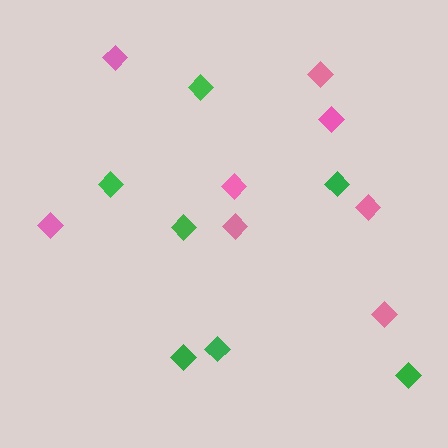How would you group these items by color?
There are 2 groups: one group of green diamonds (7) and one group of pink diamonds (8).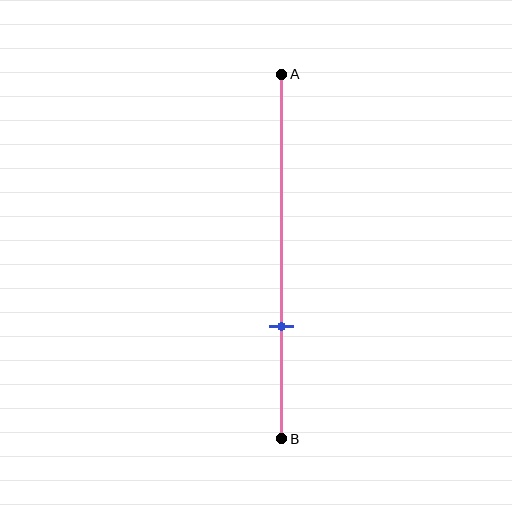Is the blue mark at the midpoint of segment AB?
No, the mark is at about 70% from A, not at the 50% midpoint.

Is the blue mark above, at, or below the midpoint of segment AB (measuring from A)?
The blue mark is below the midpoint of segment AB.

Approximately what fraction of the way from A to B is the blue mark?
The blue mark is approximately 70% of the way from A to B.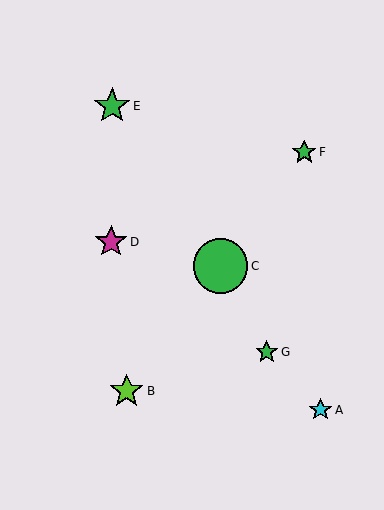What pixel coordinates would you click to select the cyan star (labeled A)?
Click at (321, 410) to select the cyan star A.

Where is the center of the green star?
The center of the green star is at (112, 106).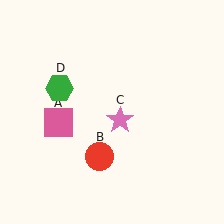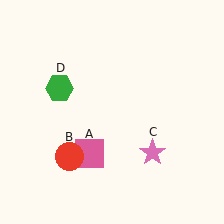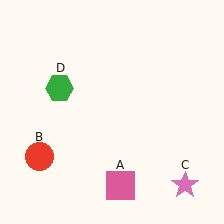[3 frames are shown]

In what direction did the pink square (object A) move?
The pink square (object A) moved down and to the right.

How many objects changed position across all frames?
3 objects changed position: pink square (object A), red circle (object B), pink star (object C).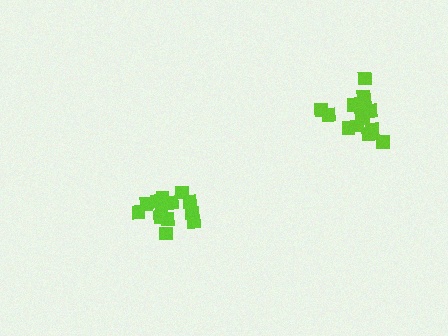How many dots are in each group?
Group 1: 13 dots, Group 2: 14 dots (27 total).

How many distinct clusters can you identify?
There are 2 distinct clusters.